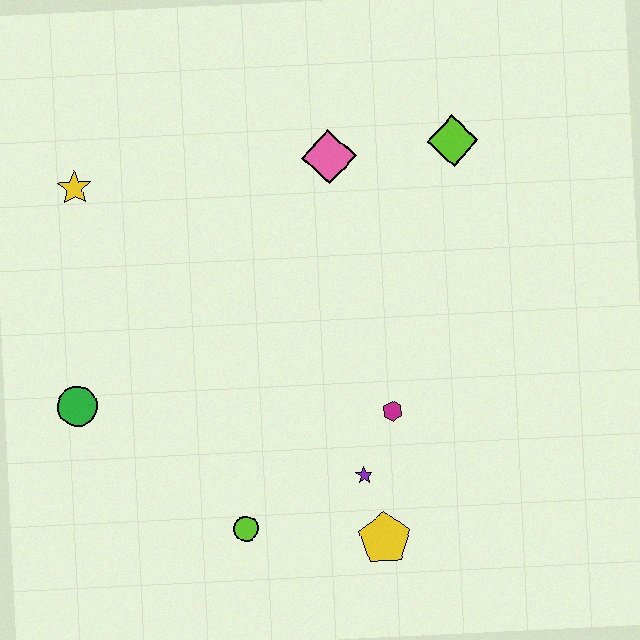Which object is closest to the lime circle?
The purple star is closest to the lime circle.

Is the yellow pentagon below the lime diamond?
Yes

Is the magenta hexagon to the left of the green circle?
No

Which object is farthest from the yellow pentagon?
The yellow star is farthest from the yellow pentagon.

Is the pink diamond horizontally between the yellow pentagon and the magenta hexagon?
No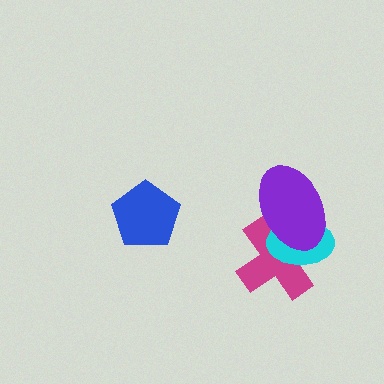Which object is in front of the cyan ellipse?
The purple ellipse is in front of the cyan ellipse.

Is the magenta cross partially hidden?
Yes, it is partially covered by another shape.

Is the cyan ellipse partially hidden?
Yes, it is partially covered by another shape.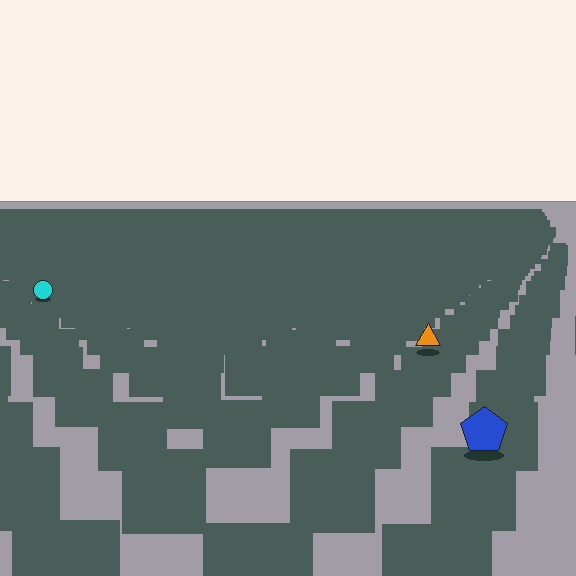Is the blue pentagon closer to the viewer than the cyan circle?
Yes. The blue pentagon is closer — you can tell from the texture gradient: the ground texture is coarser near it.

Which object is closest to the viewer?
The blue pentagon is closest. The texture marks near it are larger and more spread out.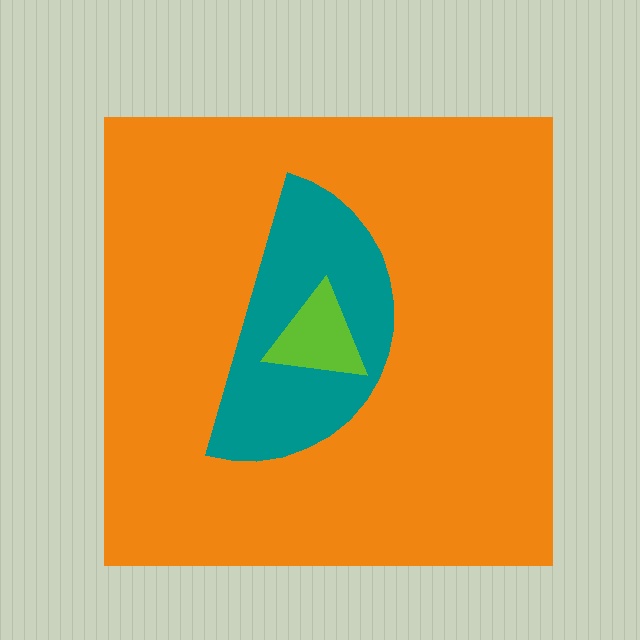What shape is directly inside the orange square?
The teal semicircle.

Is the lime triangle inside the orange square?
Yes.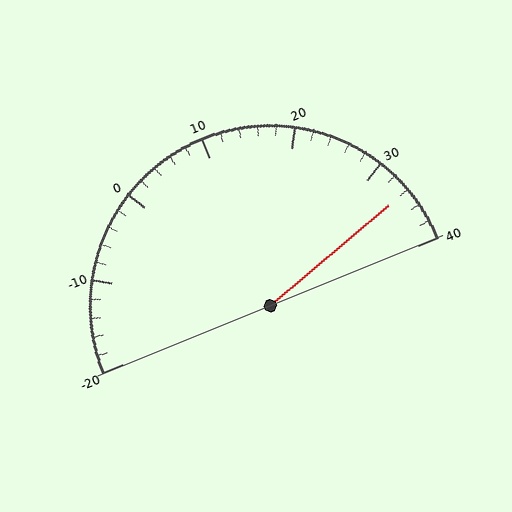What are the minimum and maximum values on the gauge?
The gauge ranges from -20 to 40.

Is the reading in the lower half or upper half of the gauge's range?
The reading is in the upper half of the range (-20 to 40).